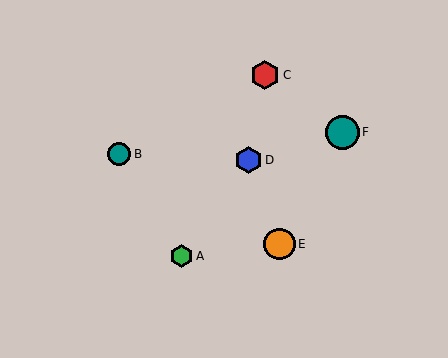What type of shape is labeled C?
Shape C is a red hexagon.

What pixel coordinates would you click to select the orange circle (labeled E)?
Click at (280, 244) to select the orange circle E.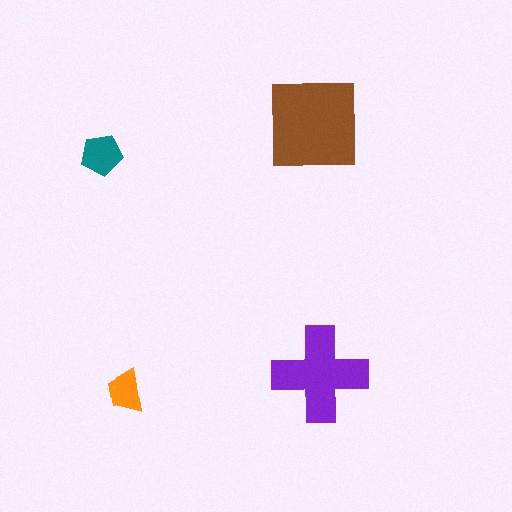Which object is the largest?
The brown square.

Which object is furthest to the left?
The teal pentagon is leftmost.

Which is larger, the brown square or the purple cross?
The brown square.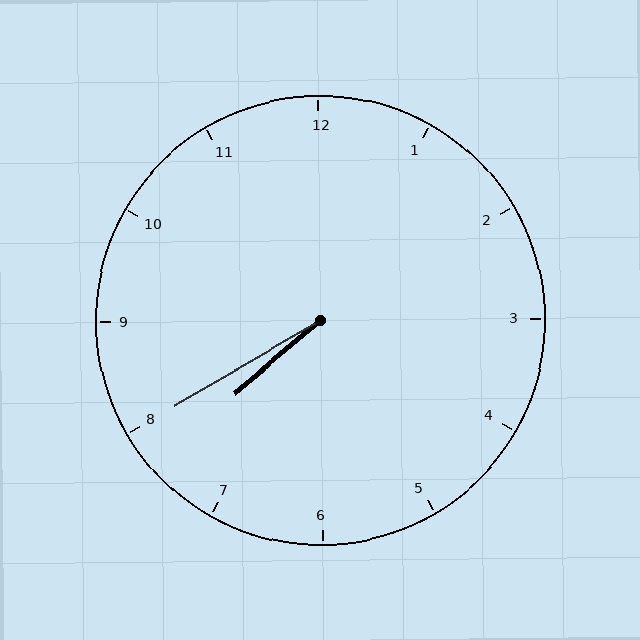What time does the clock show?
7:40.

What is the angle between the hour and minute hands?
Approximately 10 degrees.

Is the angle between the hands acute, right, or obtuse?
It is acute.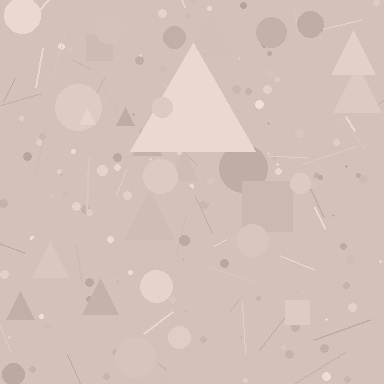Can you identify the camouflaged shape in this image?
The camouflaged shape is a triangle.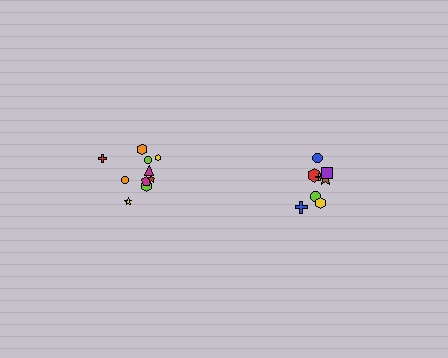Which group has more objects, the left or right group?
The left group.